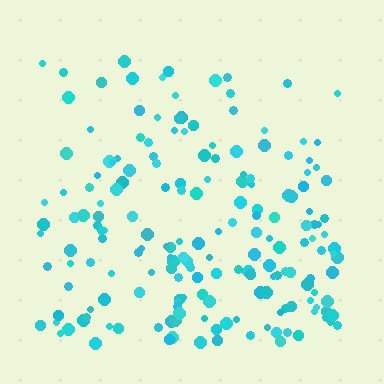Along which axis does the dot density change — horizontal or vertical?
Vertical.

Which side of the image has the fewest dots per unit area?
The top.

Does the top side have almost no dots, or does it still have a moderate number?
Still a moderate number, just noticeably fewer than the bottom.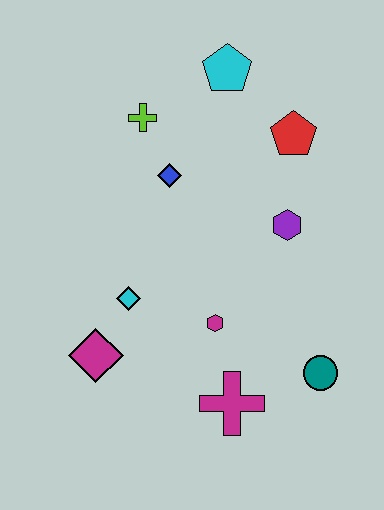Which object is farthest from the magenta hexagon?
The cyan pentagon is farthest from the magenta hexagon.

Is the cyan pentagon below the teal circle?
No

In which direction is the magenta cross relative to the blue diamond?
The magenta cross is below the blue diamond.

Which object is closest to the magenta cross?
The magenta hexagon is closest to the magenta cross.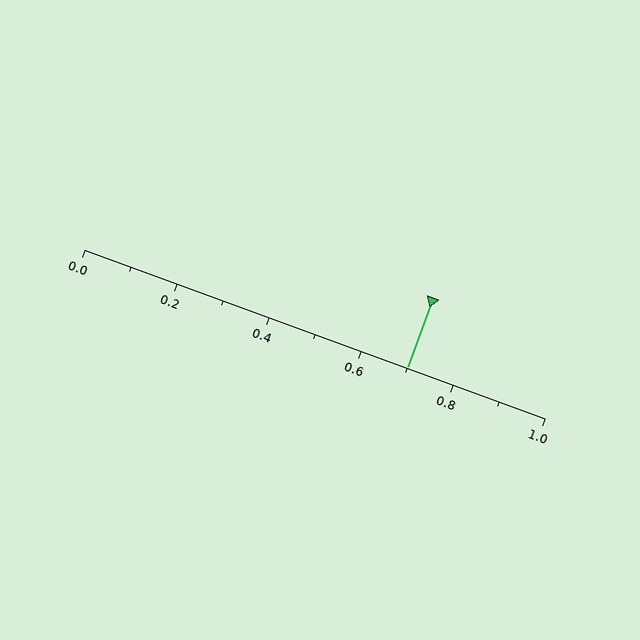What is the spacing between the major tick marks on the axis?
The major ticks are spaced 0.2 apart.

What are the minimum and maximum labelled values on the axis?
The axis runs from 0.0 to 1.0.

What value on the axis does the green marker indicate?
The marker indicates approximately 0.7.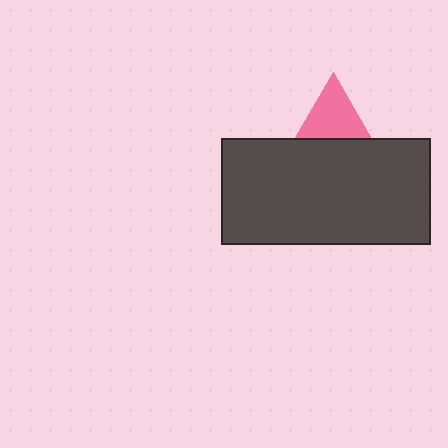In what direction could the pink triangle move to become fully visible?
The pink triangle could move up. That would shift it out from behind the dark gray rectangle entirely.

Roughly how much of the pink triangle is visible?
About half of it is visible (roughly 54%).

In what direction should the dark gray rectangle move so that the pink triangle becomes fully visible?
The dark gray rectangle should move down. That is the shortest direction to clear the overlap and leave the pink triangle fully visible.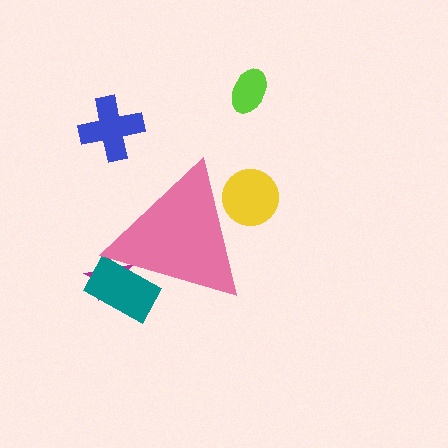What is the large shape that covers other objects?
A pink triangle.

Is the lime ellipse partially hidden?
No, the lime ellipse is fully visible.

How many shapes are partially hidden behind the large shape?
3 shapes are partially hidden.